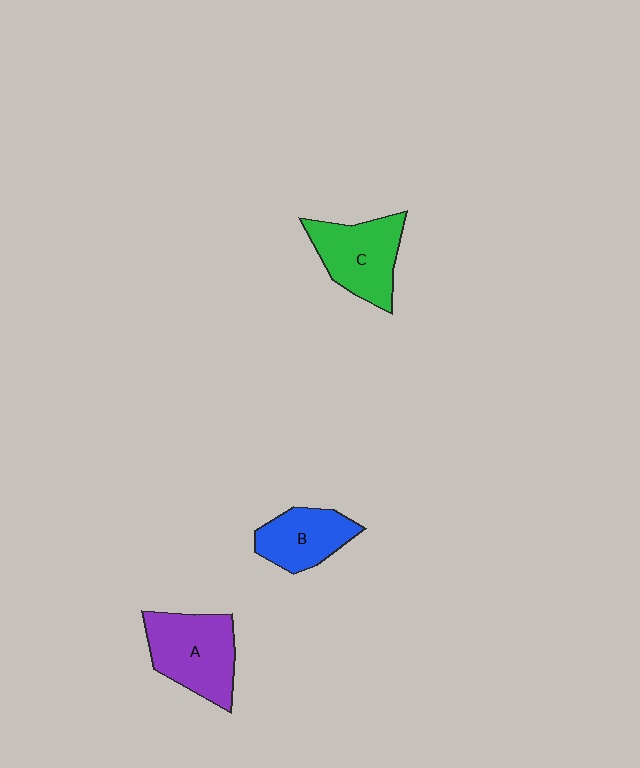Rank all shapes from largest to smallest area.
From largest to smallest: A (purple), C (green), B (blue).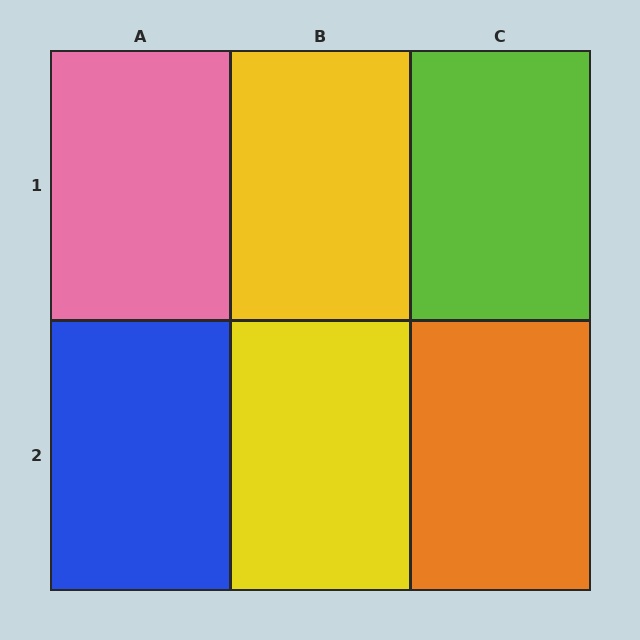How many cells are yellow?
2 cells are yellow.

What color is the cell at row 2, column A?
Blue.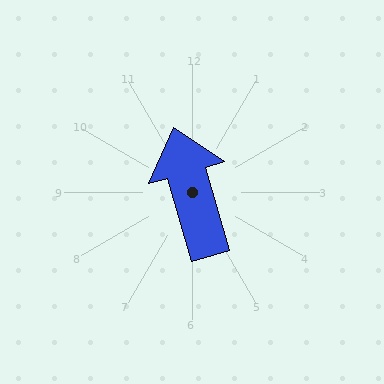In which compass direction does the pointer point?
North.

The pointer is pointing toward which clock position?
Roughly 11 o'clock.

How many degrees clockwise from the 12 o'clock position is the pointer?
Approximately 344 degrees.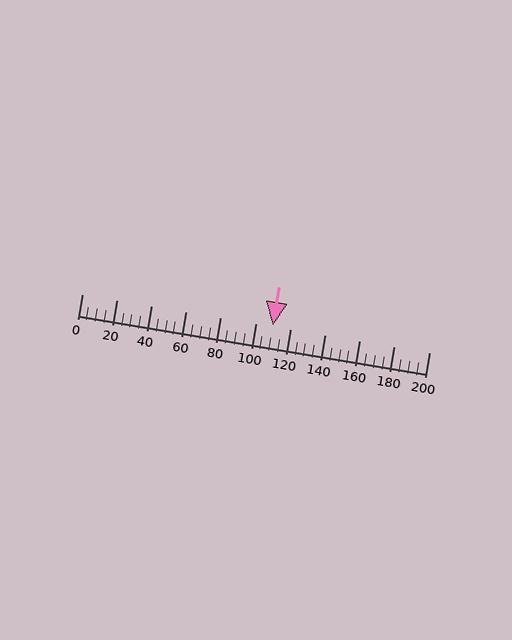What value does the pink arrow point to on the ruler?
The pink arrow points to approximately 110.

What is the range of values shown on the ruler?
The ruler shows values from 0 to 200.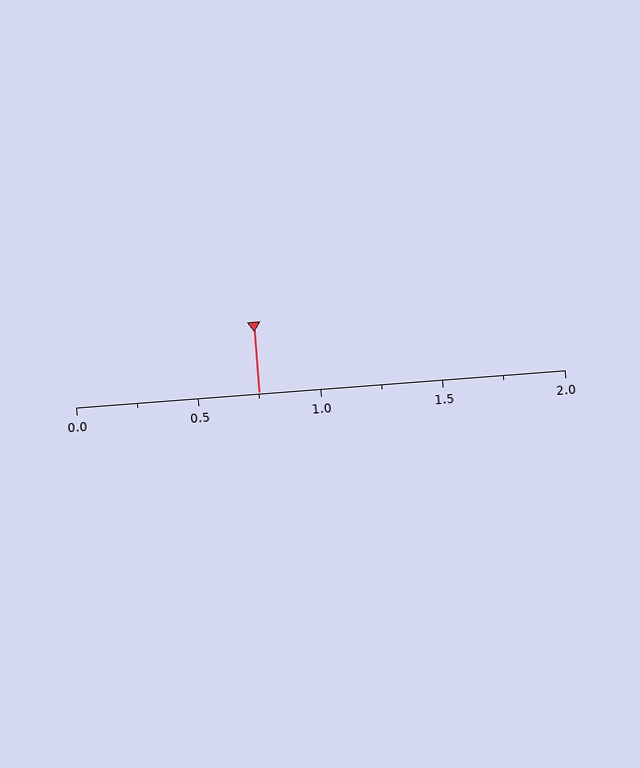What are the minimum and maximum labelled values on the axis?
The axis runs from 0.0 to 2.0.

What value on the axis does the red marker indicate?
The marker indicates approximately 0.75.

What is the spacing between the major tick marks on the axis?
The major ticks are spaced 0.5 apart.